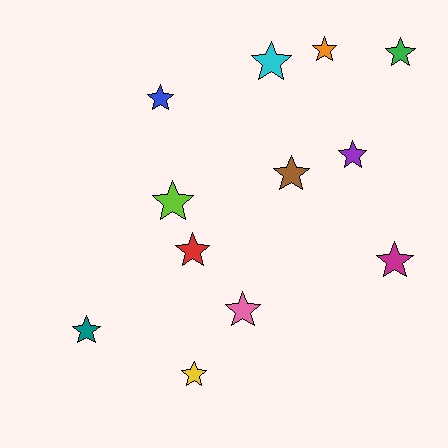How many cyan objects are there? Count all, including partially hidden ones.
There is 1 cyan object.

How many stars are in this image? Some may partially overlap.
There are 12 stars.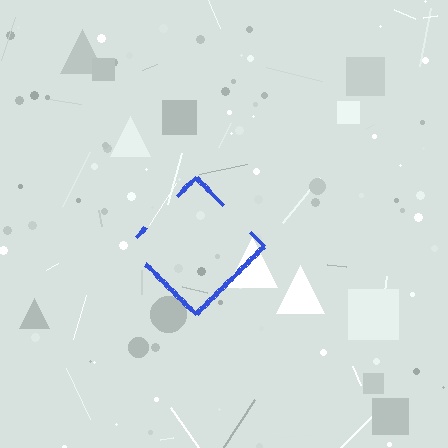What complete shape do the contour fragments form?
The contour fragments form a diamond.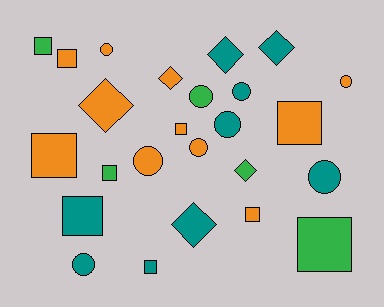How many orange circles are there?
There are 4 orange circles.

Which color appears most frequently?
Orange, with 11 objects.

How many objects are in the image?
There are 25 objects.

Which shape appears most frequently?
Square, with 10 objects.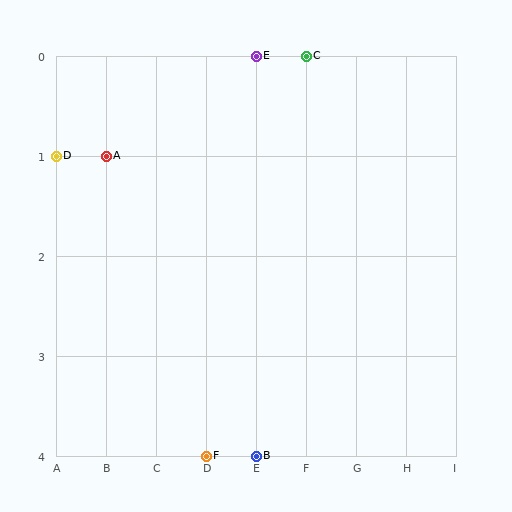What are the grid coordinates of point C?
Point C is at grid coordinates (F, 0).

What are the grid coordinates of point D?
Point D is at grid coordinates (A, 1).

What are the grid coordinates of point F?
Point F is at grid coordinates (D, 4).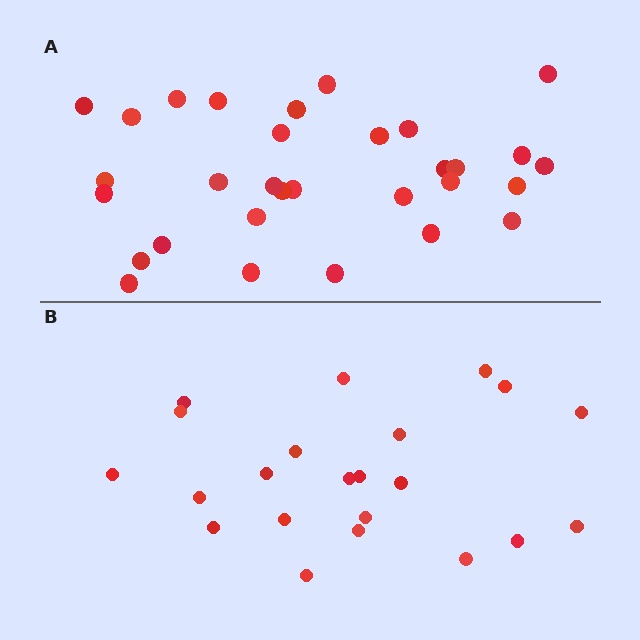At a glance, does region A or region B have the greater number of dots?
Region A (the top region) has more dots.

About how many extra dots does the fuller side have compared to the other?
Region A has roughly 8 or so more dots than region B.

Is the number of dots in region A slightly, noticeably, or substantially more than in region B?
Region A has noticeably more, but not dramatically so. The ratio is roughly 1.4 to 1.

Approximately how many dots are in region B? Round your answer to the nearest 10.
About 20 dots. (The exact count is 22, which rounds to 20.)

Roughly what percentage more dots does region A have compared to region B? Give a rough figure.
About 40% more.